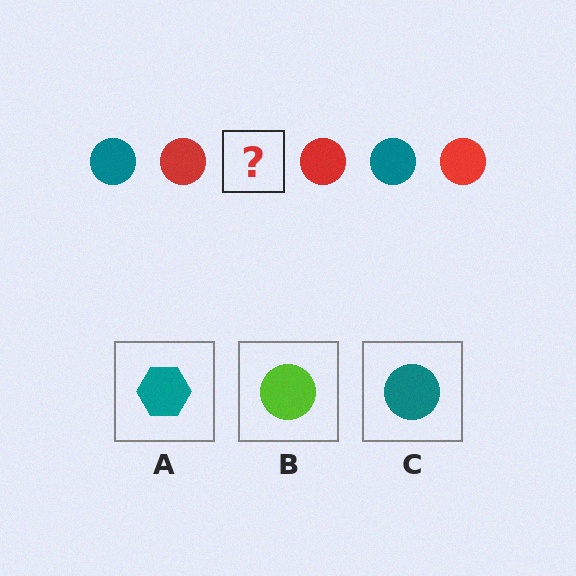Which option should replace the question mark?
Option C.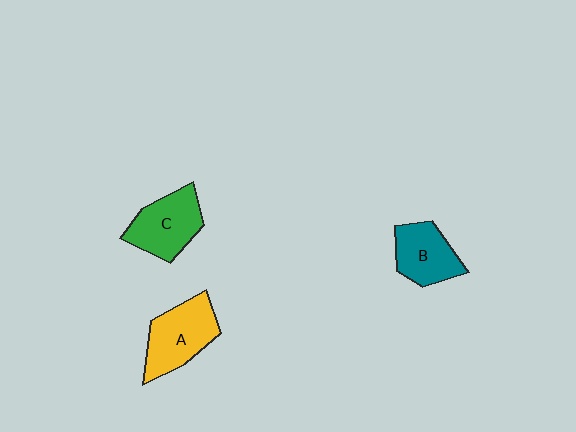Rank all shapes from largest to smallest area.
From largest to smallest: A (yellow), C (green), B (teal).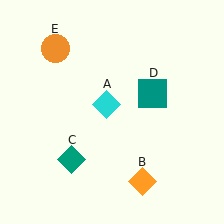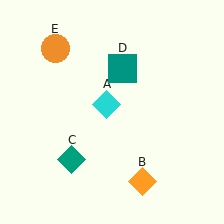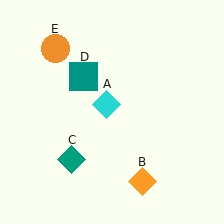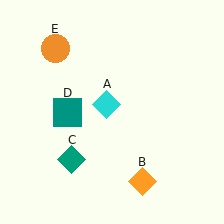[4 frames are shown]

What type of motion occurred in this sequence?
The teal square (object D) rotated counterclockwise around the center of the scene.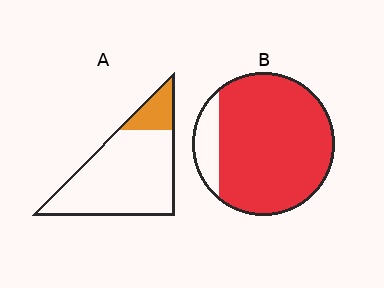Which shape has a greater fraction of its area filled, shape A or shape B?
Shape B.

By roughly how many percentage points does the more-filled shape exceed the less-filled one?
By roughly 70 percentage points (B over A).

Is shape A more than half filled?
No.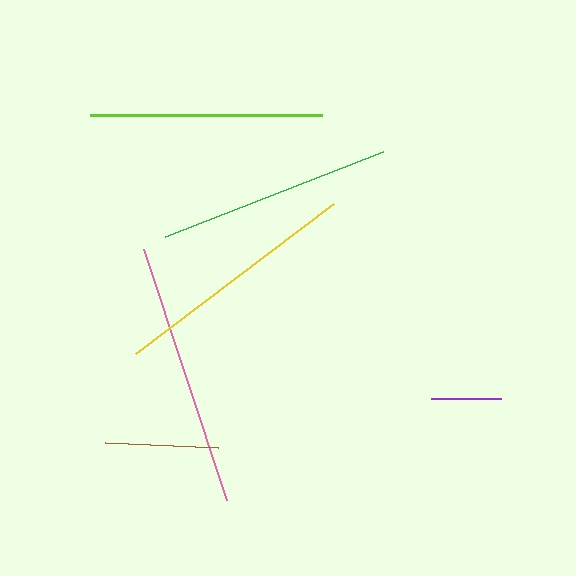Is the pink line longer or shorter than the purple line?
The pink line is longer than the purple line.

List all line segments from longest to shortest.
From longest to shortest: pink, yellow, green, lime, brown, purple.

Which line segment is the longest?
The pink line is the longest at approximately 265 pixels.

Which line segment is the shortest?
The purple line is the shortest at approximately 70 pixels.